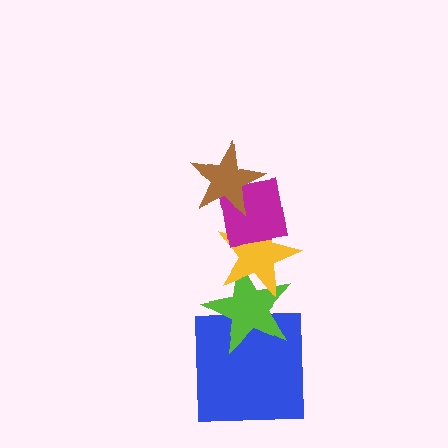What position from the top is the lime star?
The lime star is 4th from the top.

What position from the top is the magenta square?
The magenta square is 2nd from the top.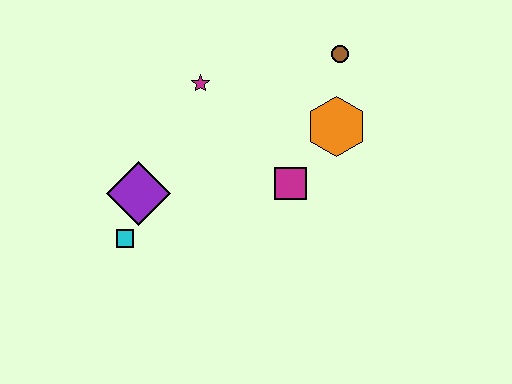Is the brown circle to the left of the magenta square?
No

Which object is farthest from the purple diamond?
The brown circle is farthest from the purple diamond.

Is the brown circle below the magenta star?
No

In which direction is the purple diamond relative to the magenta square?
The purple diamond is to the left of the magenta square.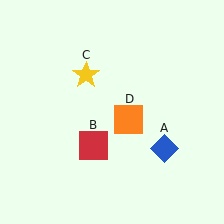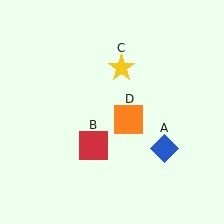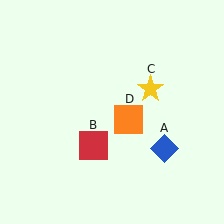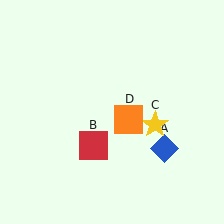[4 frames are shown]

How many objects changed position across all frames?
1 object changed position: yellow star (object C).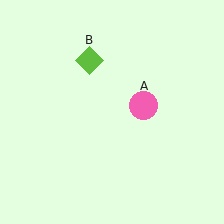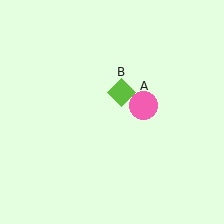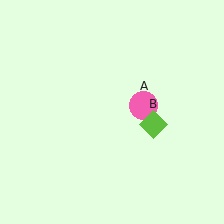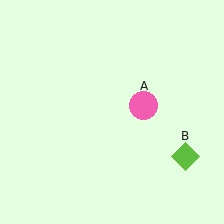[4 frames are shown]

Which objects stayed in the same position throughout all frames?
Pink circle (object A) remained stationary.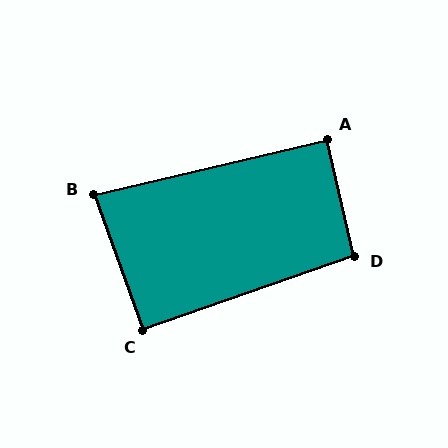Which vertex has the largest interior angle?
D, at approximately 97 degrees.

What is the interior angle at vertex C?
Approximately 91 degrees (approximately right).